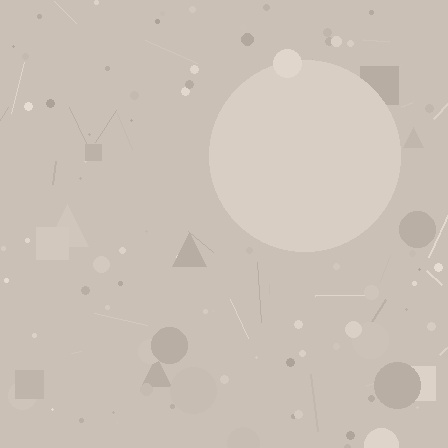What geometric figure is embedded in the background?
A circle is embedded in the background.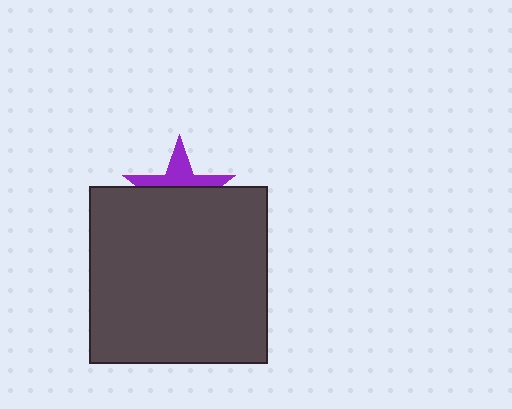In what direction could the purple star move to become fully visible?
The purple star could move up. That would shift it out from behind the dark gray square entirely.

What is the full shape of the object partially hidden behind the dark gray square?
The partially hidden object is a purple star.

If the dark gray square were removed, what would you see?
You would see the complete purple star.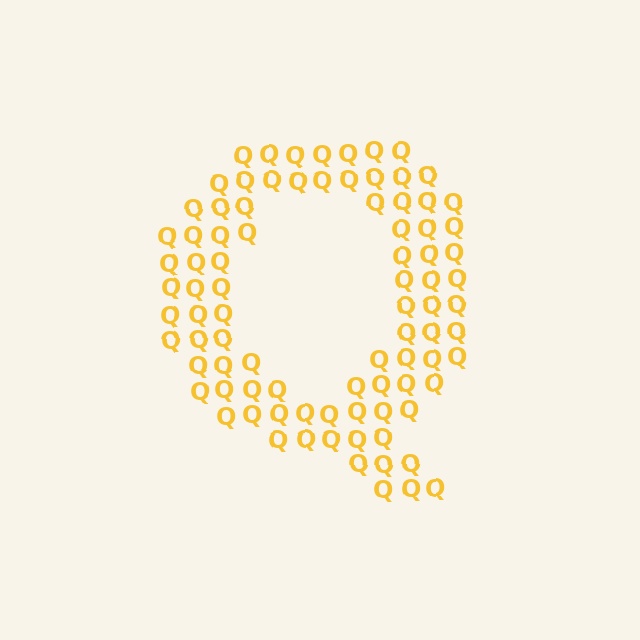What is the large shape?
The large shape is the letter Q.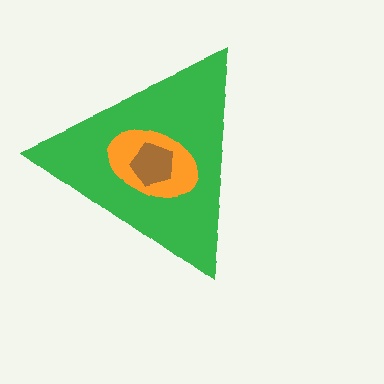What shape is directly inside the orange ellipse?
The brown pentagon.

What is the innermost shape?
The brown pentagon.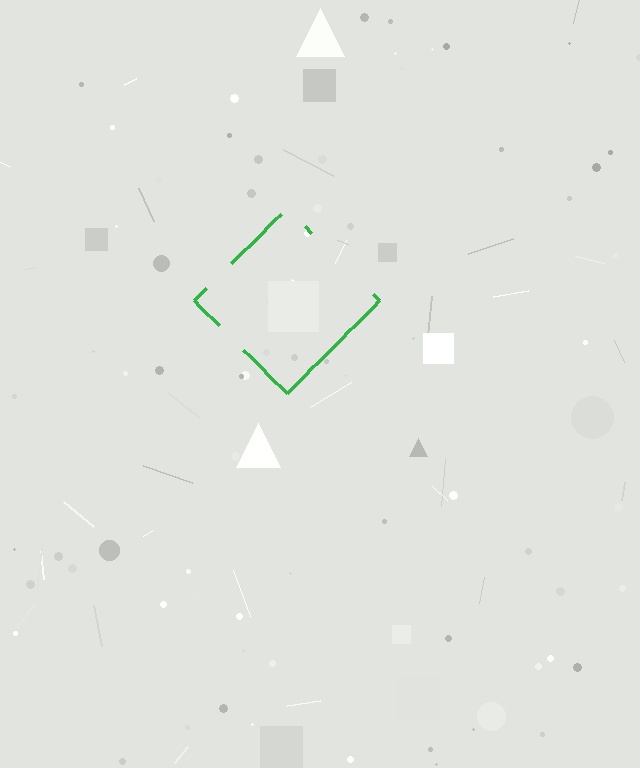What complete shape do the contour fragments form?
The contour fragments form a diamond.